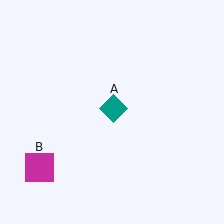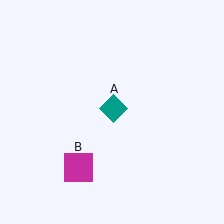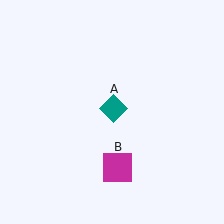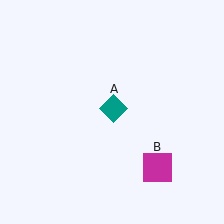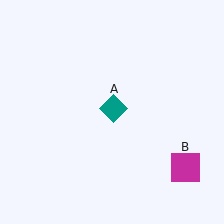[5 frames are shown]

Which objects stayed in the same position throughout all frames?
Teal diamond (object A) remained stationary.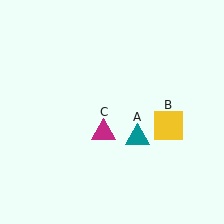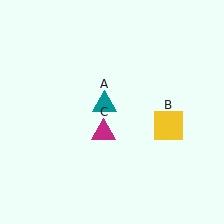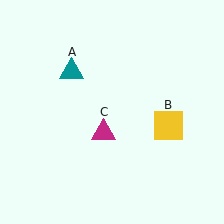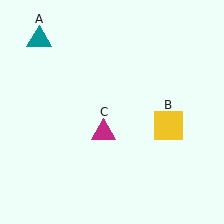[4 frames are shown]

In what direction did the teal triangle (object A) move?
The teal triangle (object A) moved up and to the left.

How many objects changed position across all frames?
1 object changed position: teal triangle (object A).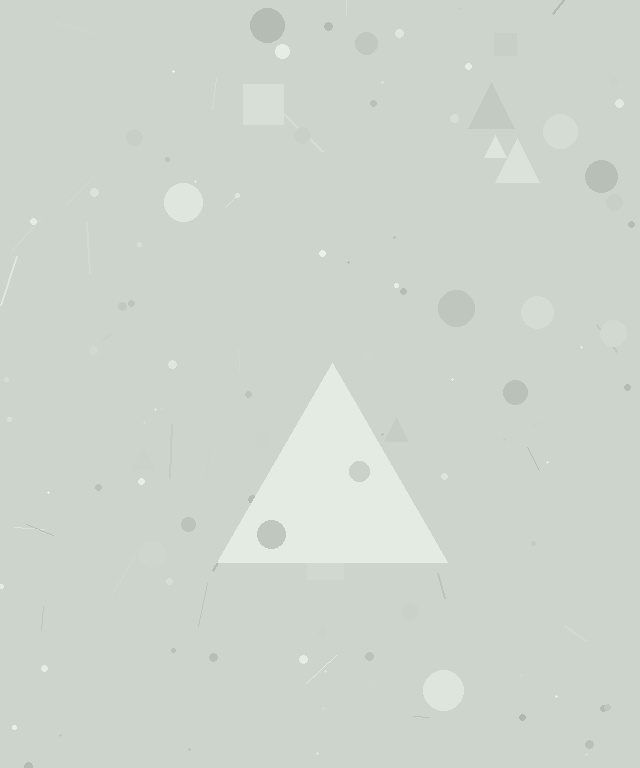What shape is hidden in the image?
A triangle is hidden in the image.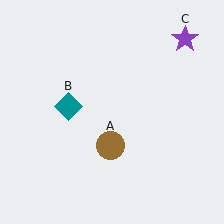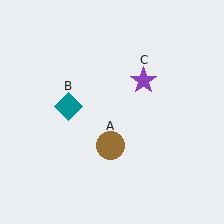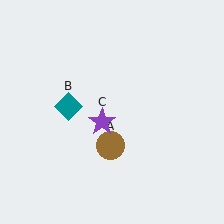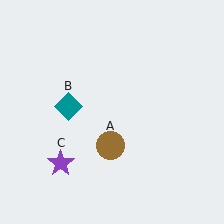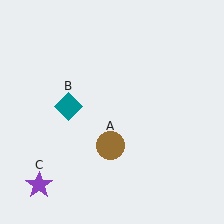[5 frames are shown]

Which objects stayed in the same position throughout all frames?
Brown circle (object A) and teal diamond (object B) remained stationary.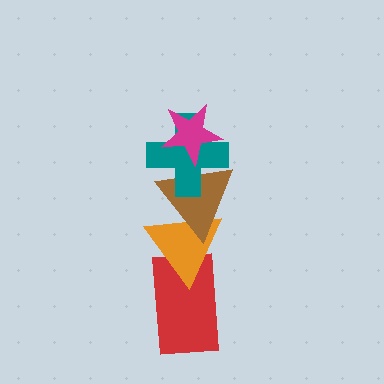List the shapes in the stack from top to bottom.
From top to bottom: the magenta star, the teal cross, the brown triangle, the orange triangle, the red rectangle.